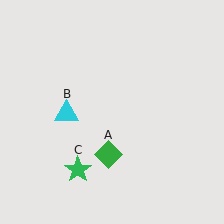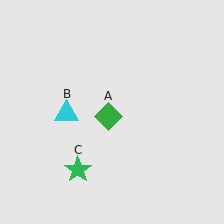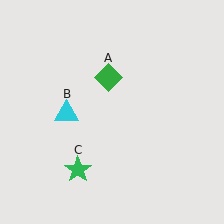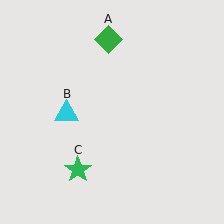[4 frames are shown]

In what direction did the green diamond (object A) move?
The green diamond (object A) moved up.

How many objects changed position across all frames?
1 object changed position: green diamond (object A).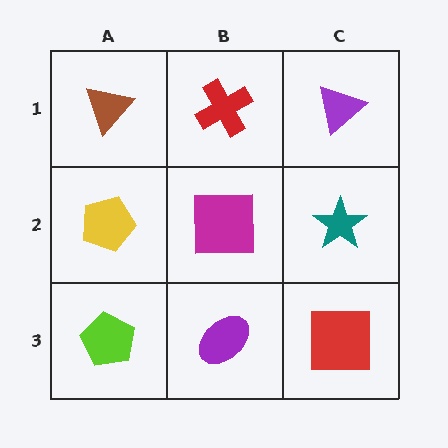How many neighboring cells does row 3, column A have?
2.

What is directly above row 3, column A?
A yellow pentagon.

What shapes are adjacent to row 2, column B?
A red cross (row 1, column B), a purple ellipse (row 3, column B), a yellow pentagon (row 2, column A), a teal star (row 2, column C).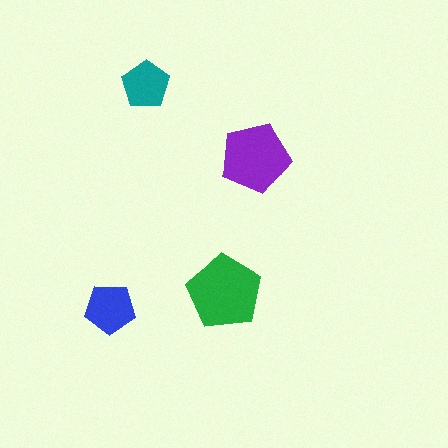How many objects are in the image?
There are 4 objects in the image.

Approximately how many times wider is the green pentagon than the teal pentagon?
About 1.5 times wider.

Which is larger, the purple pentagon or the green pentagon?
The green one.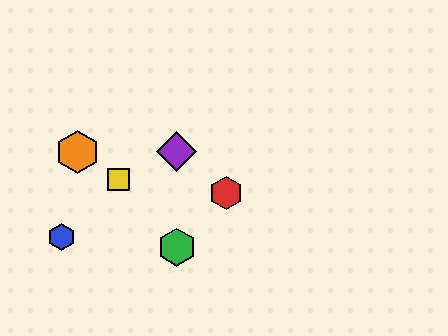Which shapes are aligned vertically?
The green hexagon, the purple diamond are aligned vertically.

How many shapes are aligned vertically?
2 shapes (the green hexagon, the purple diamond) are aligned vertically.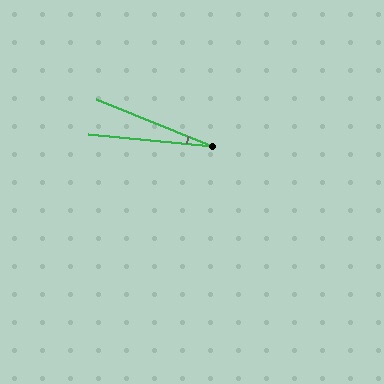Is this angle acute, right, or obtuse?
It is acute.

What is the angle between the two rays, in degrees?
Approximately 16 degrees.